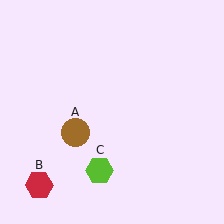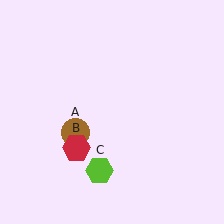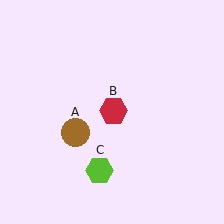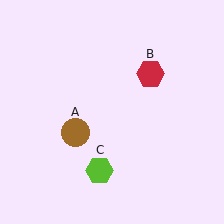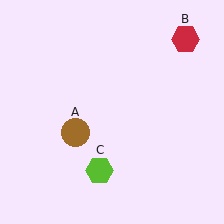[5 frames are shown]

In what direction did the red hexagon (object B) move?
The red hexagon (object B) moved up and to the right.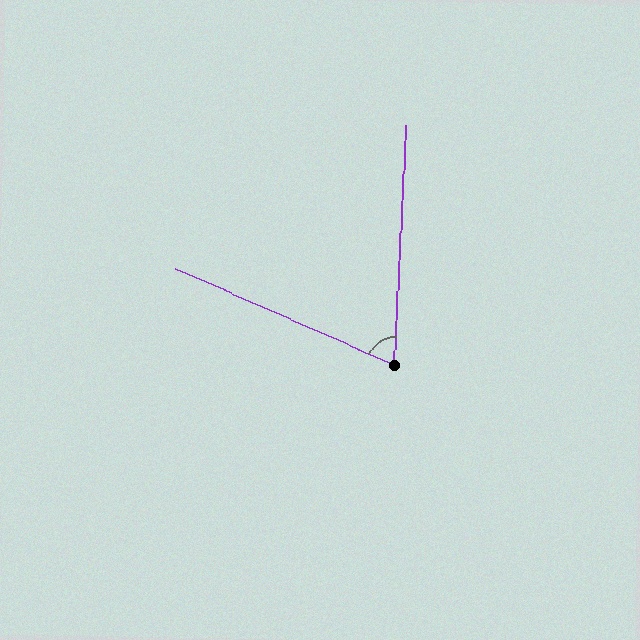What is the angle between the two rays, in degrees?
Approximately 69 degrees.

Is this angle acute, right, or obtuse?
It is acute.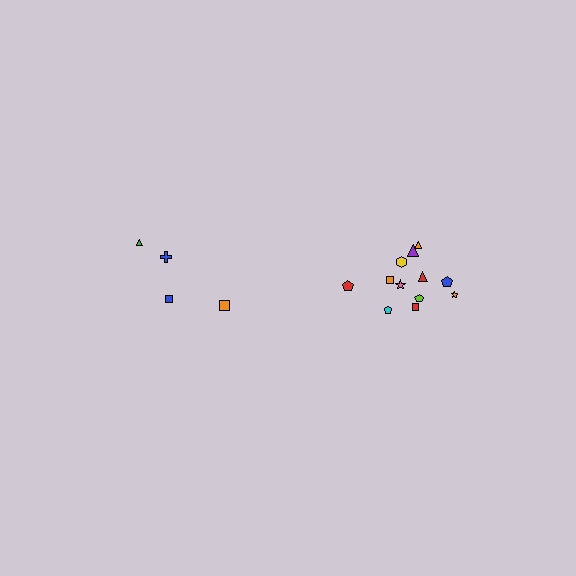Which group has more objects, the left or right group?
The right group.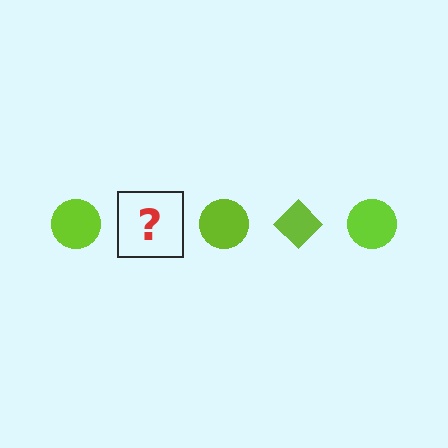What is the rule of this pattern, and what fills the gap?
The rule is that the pattern cycles through circle, diamond shapes in lime. The gap should be filled with a lime diamond.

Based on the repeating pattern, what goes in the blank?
The blank should be a lime diamond.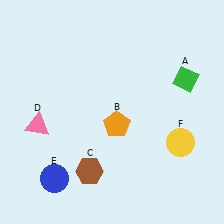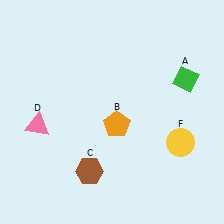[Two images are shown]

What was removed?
The blue circle (E) was removed in Image 2.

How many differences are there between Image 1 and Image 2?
There is 1 difference between the two images.